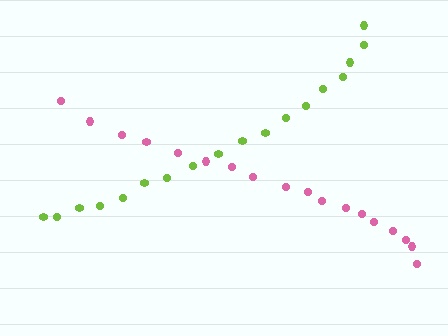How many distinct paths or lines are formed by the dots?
There are 2 distinct paths.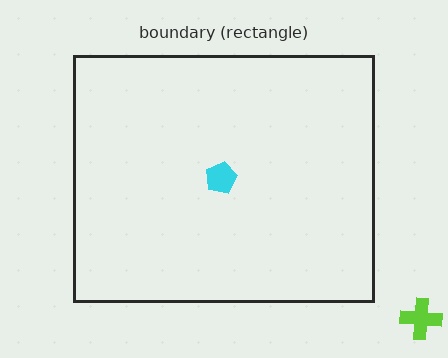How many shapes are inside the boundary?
1 inside, 1 outside.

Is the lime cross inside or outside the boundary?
Outside.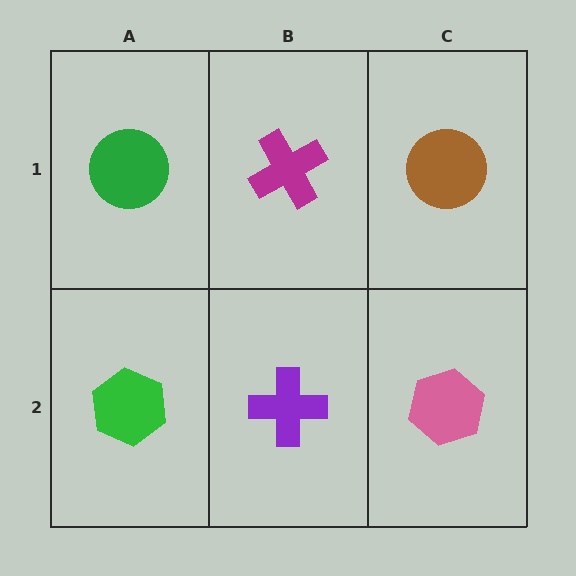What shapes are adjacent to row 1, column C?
A pink hexagon (row 2, column C), a magenta cross (row 1, column B).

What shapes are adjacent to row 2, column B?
A magenta cross (row 1, column B), a green hexagon (row 2, column A), a pink hexagon (row 2, column C).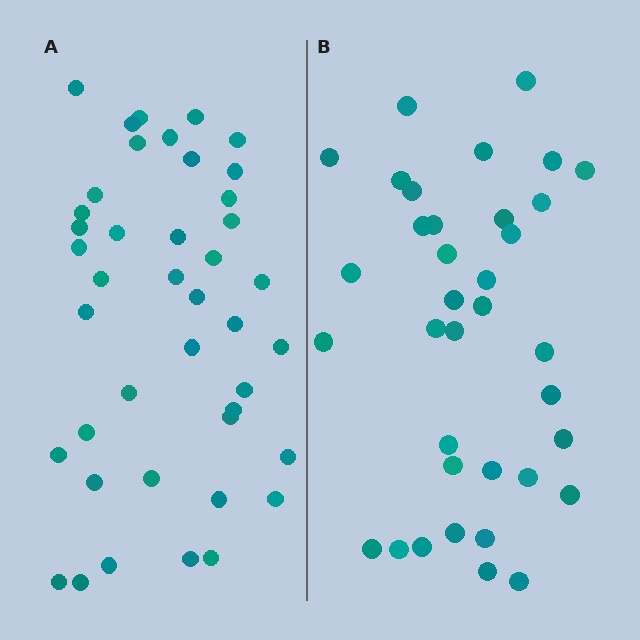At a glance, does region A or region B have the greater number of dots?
Region A (the left region) has more dots.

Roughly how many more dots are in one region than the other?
Region A has about 6 more dots than region B.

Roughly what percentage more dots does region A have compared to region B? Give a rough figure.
About 15% more.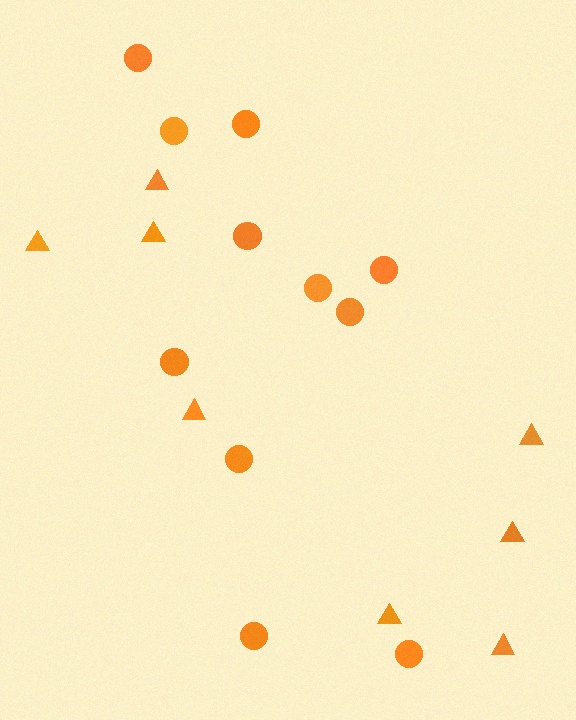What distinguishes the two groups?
There are 2 groups: one group of triangles (8) and one group of circles (11).